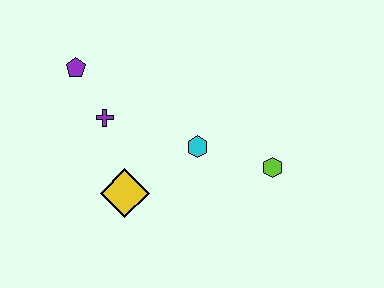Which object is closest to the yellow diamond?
The purple cross is closest to the yellow diamond.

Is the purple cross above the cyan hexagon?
Yes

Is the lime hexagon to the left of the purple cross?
No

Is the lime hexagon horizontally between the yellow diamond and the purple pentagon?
No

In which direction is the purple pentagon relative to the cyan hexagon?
The purple pentagon is to the left of the cyan hexagon.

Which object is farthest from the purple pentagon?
The lime hexagon is farthest from the purple pentagon.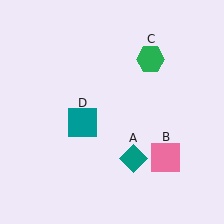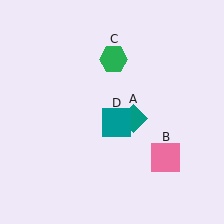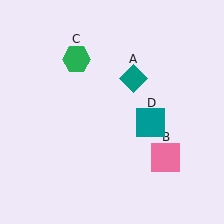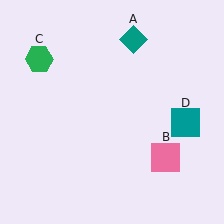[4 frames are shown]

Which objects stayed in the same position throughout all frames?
Pink square (object B) remained stationary.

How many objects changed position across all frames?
3 objects changed position: teal diamond (object A), green hexagon (object C), teal square (object D).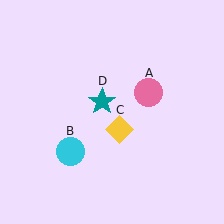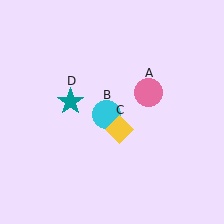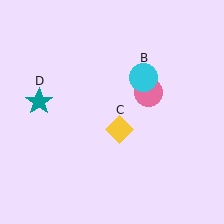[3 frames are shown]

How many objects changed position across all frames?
2 objects changed position: cyan circle (object B), teal star (object D).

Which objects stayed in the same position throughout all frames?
Pink circle (object A) and yellow diamond (object C) remained stationary.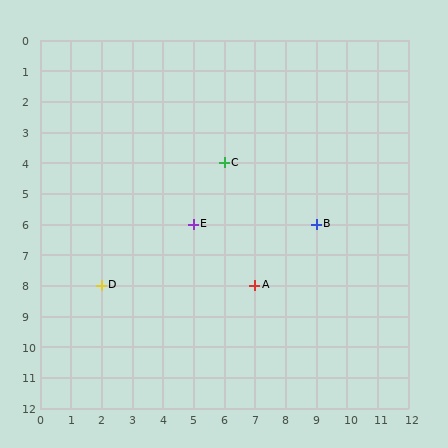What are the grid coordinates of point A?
Point A is at grid coordinates (7, 8).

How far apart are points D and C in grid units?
Points D and C are 4 columns and 4 rows apart (about 5.7 grid units diagonally).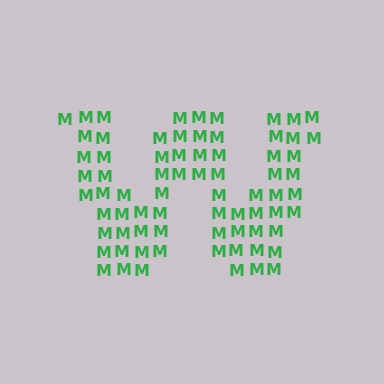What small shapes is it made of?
It is made of small letter M's.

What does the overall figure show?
The overall figure shows the letter W.